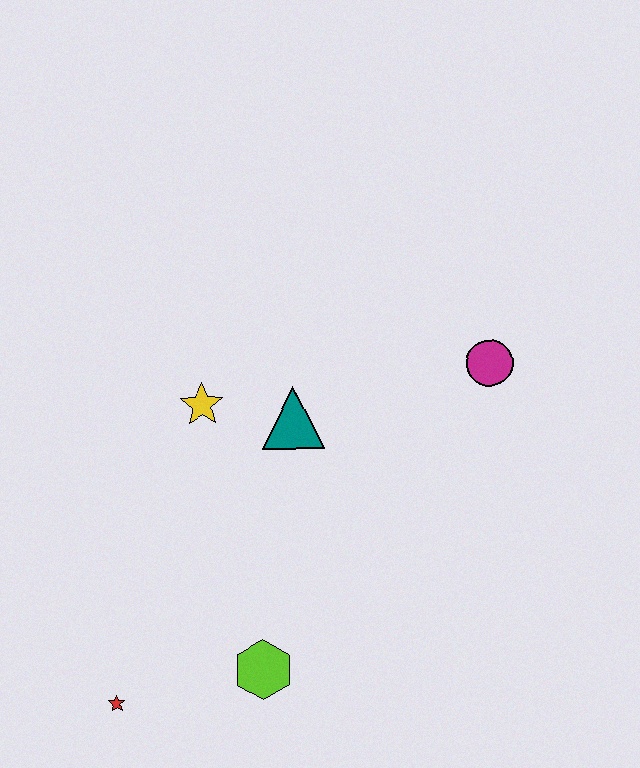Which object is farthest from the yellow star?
The red star is farthest from the yellow star.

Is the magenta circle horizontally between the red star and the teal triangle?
No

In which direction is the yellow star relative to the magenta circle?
The yellow star is to the left of the magenta circle.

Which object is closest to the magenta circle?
The teal triangle is closest to the magenta circle.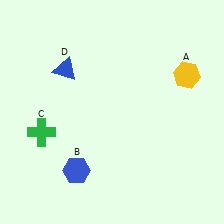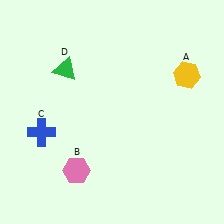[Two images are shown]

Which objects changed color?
B changed from blue to pink. C changed from green to blue. D changed from blue to green.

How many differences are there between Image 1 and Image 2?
There are 3 differences between the two images.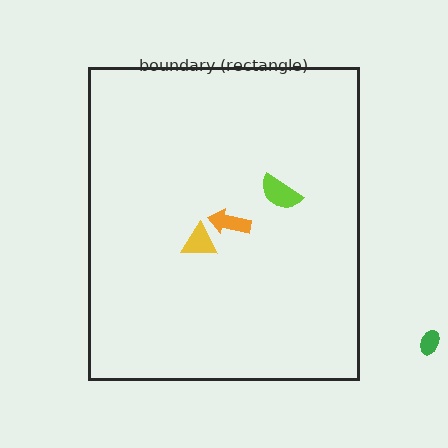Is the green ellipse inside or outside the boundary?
Outside.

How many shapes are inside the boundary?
3 inside, 1 outside.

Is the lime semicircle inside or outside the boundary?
Inside.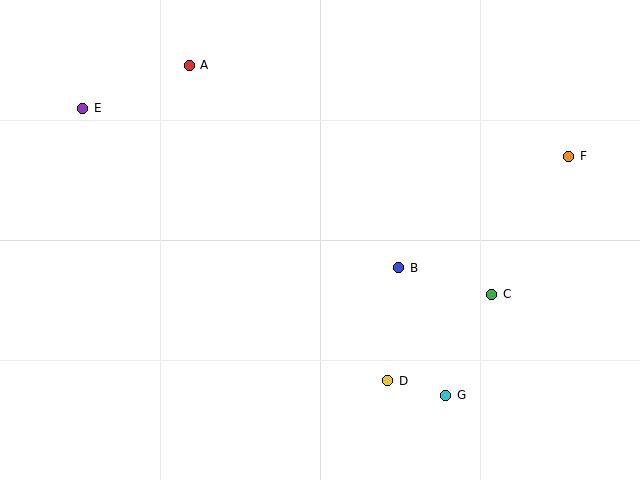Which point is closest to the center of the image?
Point B at (399, 268) is closest to the center.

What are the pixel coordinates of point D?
Point D is at (388, 381).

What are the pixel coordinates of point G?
Point G is at (446, 395).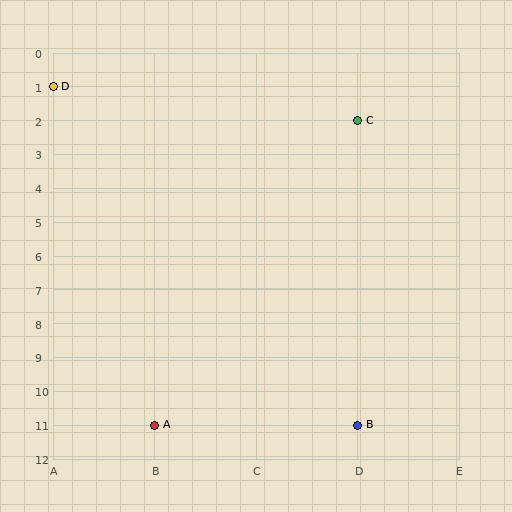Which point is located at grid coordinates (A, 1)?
Point D is at (A, 1).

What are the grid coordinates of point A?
Point A is at grid coordinates (B, 11).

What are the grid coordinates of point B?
Point B is at grid coordinates (D, 11).